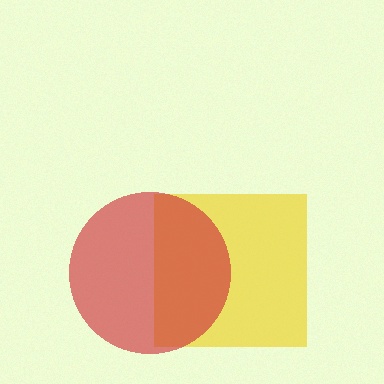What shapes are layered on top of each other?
The layered shapes are: a yellow square, a red circle.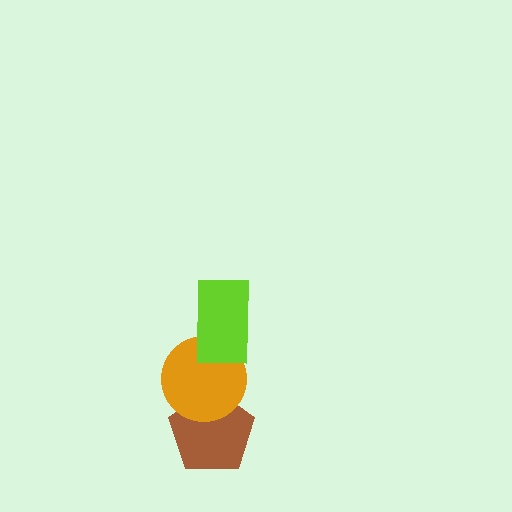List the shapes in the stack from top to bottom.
From top to bottom: the lime rectangle, the orange circle, the brown pentagon.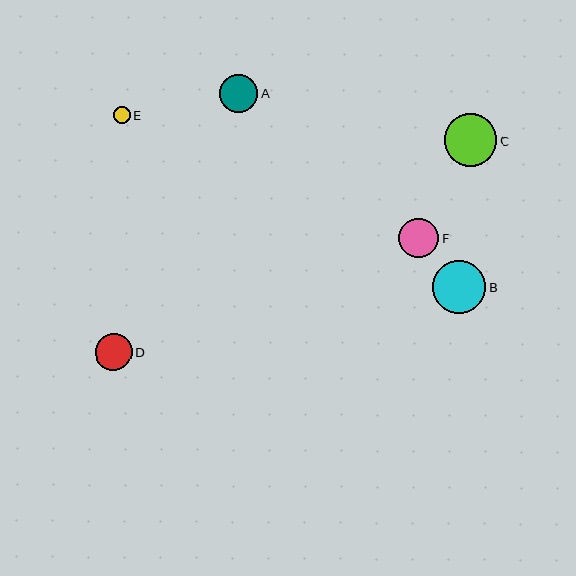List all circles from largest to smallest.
From largest to smallest: B, C, F, A, D, E.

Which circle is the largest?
Circle B is the largest with a size of approximately 53 pixels.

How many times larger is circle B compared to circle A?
Circle B is approximately 1.4 times the size of circle A.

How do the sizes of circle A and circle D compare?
Circle A and circle D are approximately the same size.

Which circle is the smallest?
Circle E is the smallest with a size of approximately 17 pixels.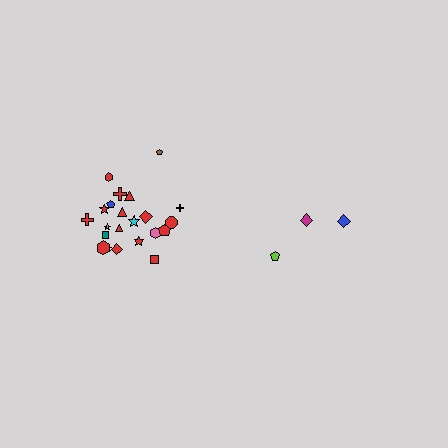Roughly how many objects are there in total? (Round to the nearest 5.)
Roughly 25 objects in total.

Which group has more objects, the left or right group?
The left group.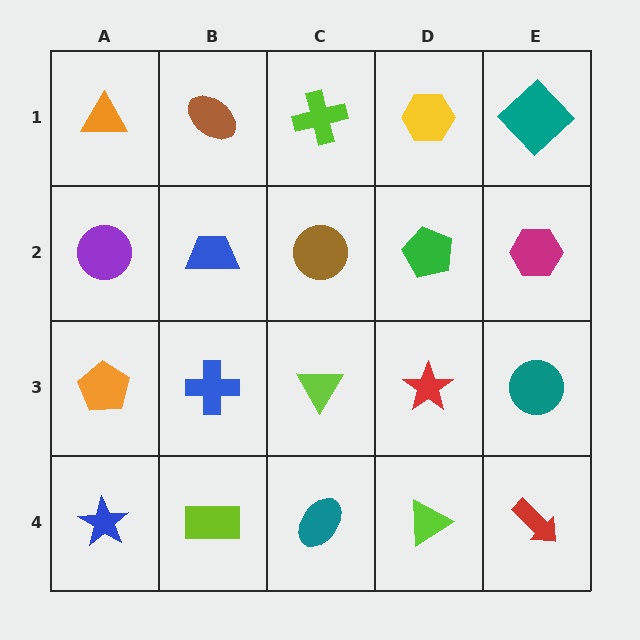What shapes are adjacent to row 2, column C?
A lime cross (row 1, column C), a lime triangle (row 3, column C), a blue trapezoid (row 2, column B), a green pentagon (row 2, column D).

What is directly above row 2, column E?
A teal diamond.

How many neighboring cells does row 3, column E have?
3.